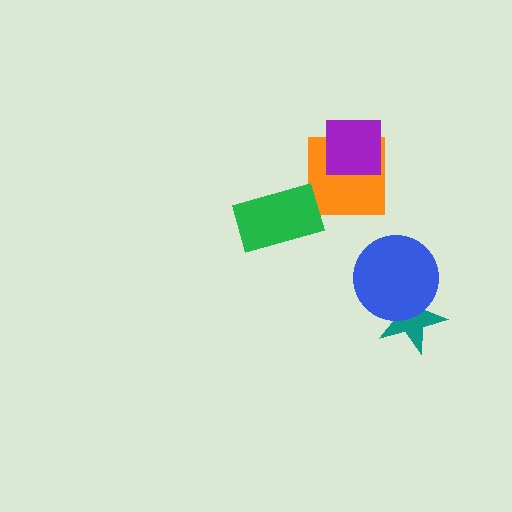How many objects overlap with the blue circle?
1 object overlaps with the blue circle.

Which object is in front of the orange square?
The purple square is in front of the orange square.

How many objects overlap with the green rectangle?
0 objects overlap with the green rectangle.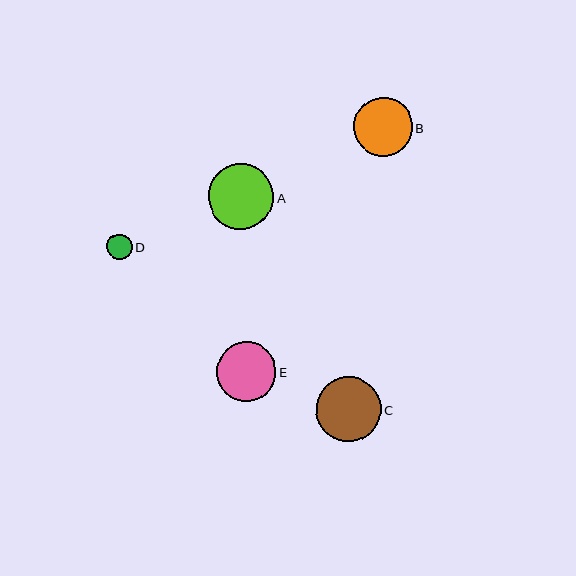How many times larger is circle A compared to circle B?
Circle A is approximately 1.1 times the size of circle B.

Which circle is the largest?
Circle A is the largest with a size of approximately 66 pixels.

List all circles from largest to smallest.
From largest to smallest: A, C, E, B, D.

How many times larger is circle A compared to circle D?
Circle A is approximately 2.5 times the size of circle D.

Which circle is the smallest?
Circle D is the smallest with a size of approximately 26 pixels.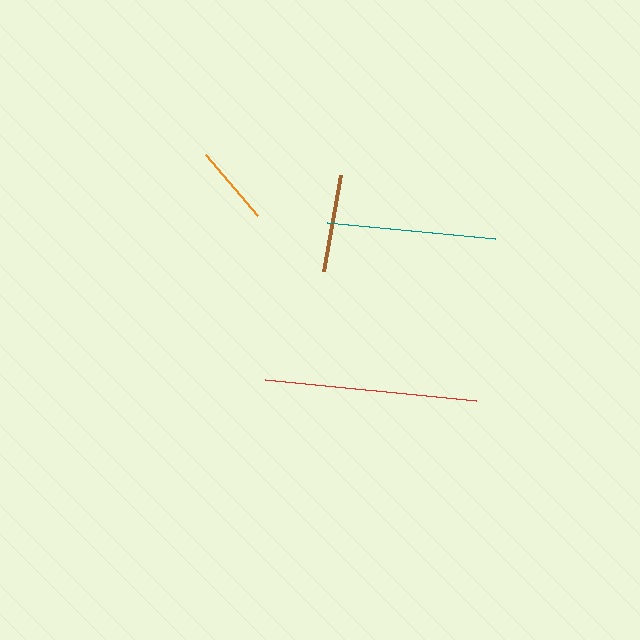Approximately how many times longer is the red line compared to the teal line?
The red line is approximately 1.3 times the length of the teal line.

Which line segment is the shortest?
The orange line is the shortest at approximately 80 pixels.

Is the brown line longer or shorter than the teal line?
The teal line is longer than the brown line.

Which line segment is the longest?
The red line is the longest at approximately 212 pixels.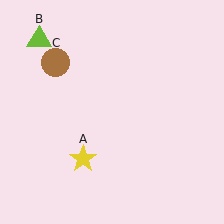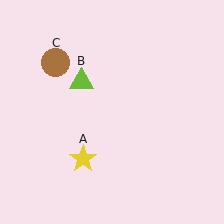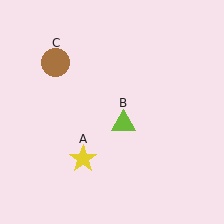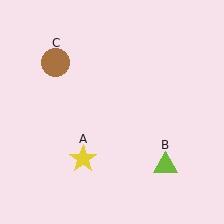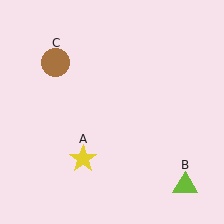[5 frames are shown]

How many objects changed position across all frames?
1 object changed position: lime triangle (object B).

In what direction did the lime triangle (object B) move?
The lime triangle (object B) moved down and to the right.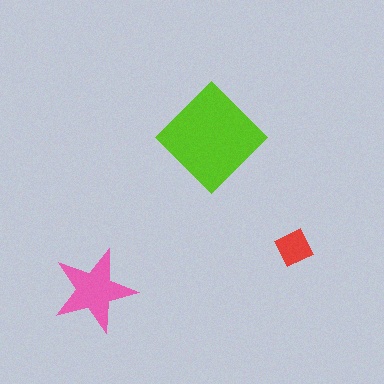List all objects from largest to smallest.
The lime diamond, the pink star, the red square.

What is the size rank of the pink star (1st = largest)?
2nd.